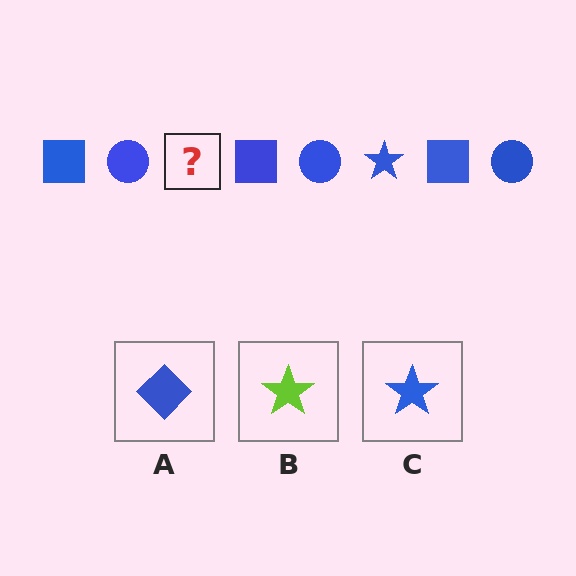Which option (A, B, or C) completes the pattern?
C.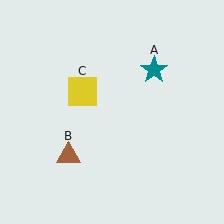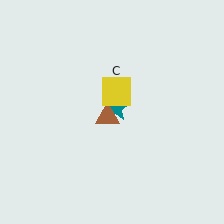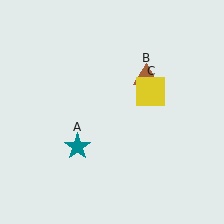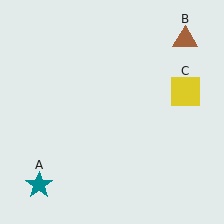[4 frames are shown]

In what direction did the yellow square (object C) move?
The yellow square (object C) moved right.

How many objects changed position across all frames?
3 objects changed position: teal star (object A), brown triangle (object B), yellow square (object C).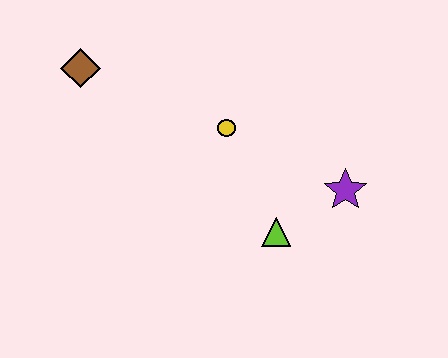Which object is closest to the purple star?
The lime triangle is closest to the purple star.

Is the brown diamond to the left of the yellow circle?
Yes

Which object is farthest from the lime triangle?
The brown diamond is farthest from the lime triangle.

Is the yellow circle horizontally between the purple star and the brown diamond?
Yes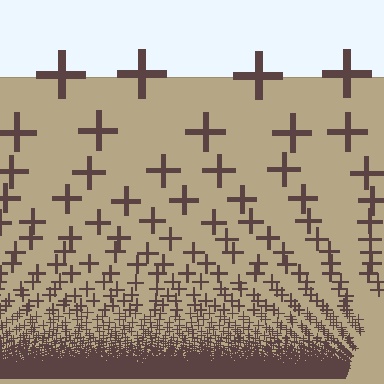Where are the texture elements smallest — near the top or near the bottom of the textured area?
Near the bottom.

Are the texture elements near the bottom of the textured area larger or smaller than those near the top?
Smaller. The gradient is inverted — elements near the bottom are smaller and denser.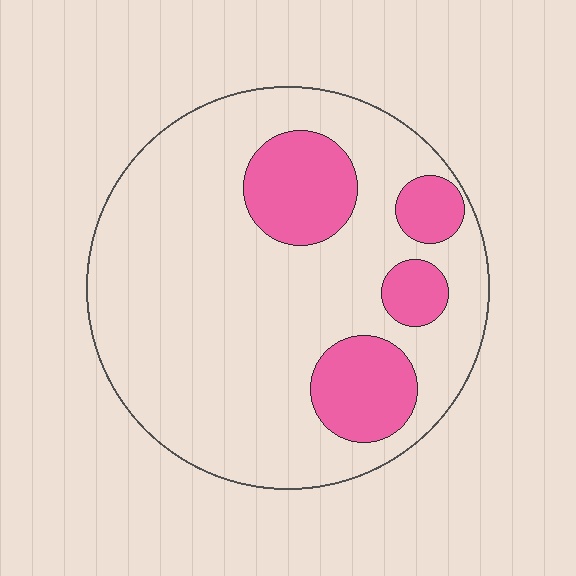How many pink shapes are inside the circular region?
4.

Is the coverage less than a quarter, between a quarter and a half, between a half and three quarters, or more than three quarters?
Less than a quarter.